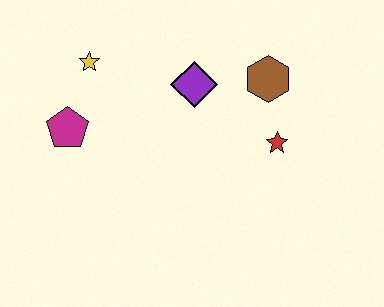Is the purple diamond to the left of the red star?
Yes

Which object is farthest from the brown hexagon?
The magenta pentagon is farthest from the brown hexagon.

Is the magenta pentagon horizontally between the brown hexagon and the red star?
No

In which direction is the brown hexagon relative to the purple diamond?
The brown hexagon is to the right of the purple diamond.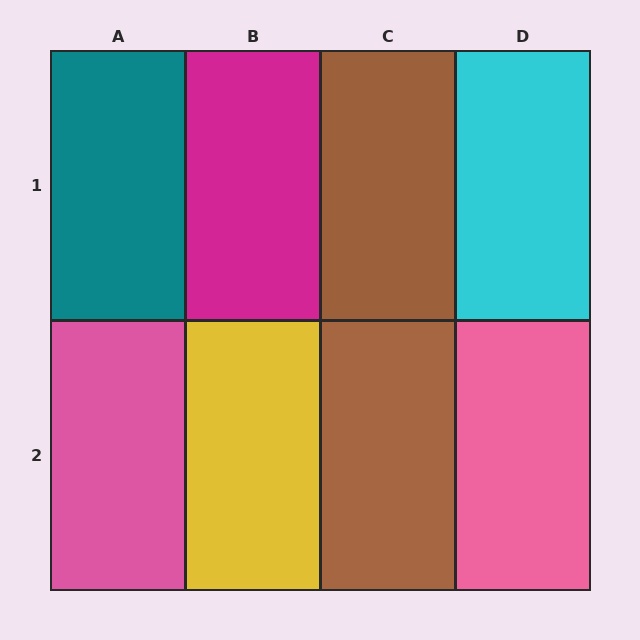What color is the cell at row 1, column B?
Magenta.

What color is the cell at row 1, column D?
Cyan.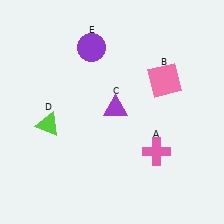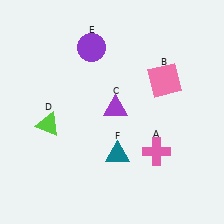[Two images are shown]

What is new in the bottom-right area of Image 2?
A teal triangle (F) was added in the bottom-right area of Image 2.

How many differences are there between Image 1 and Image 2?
There is 1 difference between the two images.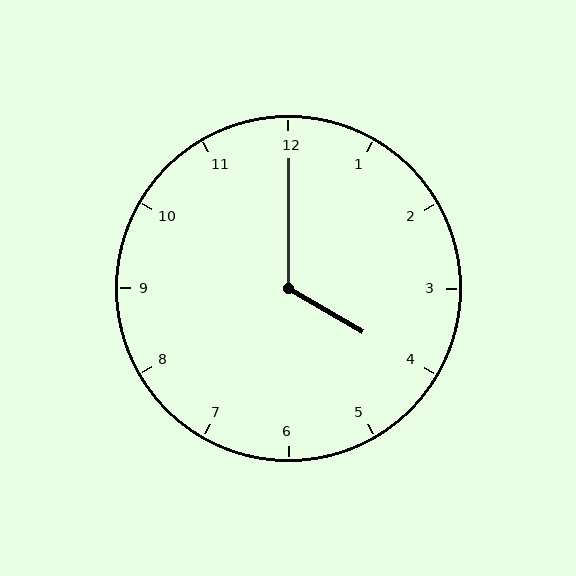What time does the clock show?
4:00.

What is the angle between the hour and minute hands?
Approximately 120 degrees.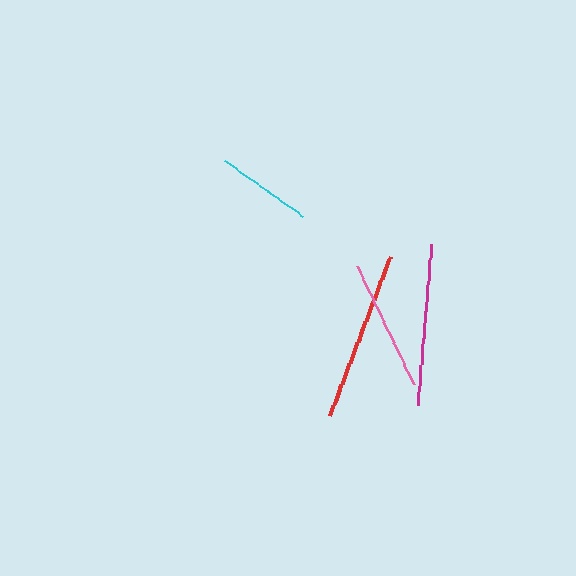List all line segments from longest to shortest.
From longest to shortest: red, magenta, pink, cyan.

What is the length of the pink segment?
The pink segment is approximately 131 pixels long.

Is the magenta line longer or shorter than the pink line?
The magenta line is longer than the pink line.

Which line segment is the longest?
The red line is the longest at approximately 170 pixels.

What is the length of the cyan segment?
The cyan segment is approximately 96 pixels long.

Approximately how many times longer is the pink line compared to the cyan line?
The pink line is approximately 1.4 times the length of the cyan line.